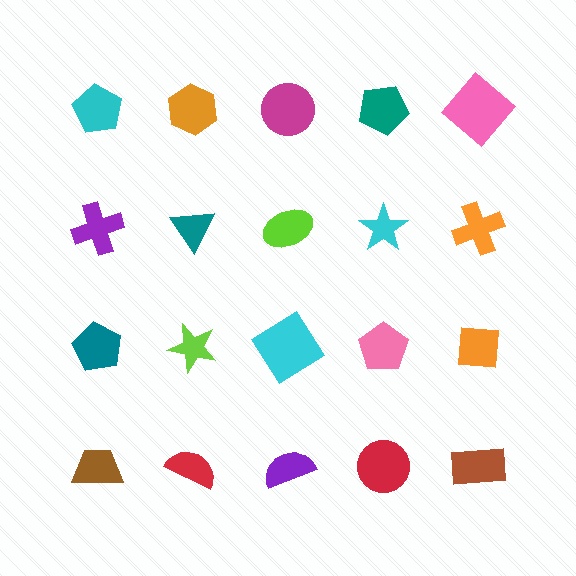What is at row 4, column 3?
A purple semicircle.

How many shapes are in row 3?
5 shapes.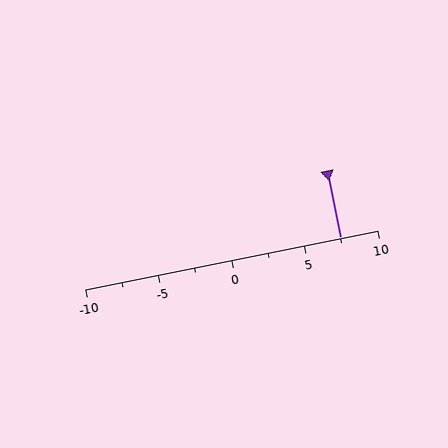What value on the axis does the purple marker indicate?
The marker indicates approximately 7.5.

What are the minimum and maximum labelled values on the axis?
The axis runs from -10 to 10.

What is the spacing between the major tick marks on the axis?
The major ticks are spaced 5 apart.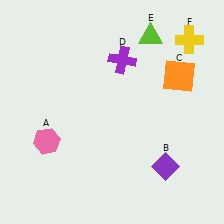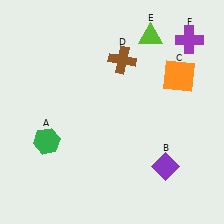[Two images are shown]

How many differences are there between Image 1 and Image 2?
There are 3 differences between the two images.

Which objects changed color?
A changed from pink to green. D changed from purple to brown. F changed from yellow to purple.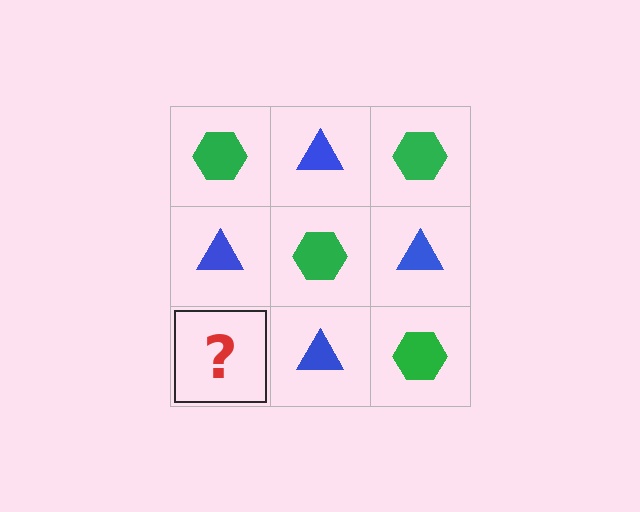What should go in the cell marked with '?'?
The missing cell should contain a green hexagon.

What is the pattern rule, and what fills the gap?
The rule is that it alternates green hexagon and blue triangle in a checkerboard pattern. The gap should be filled with a green hexagon.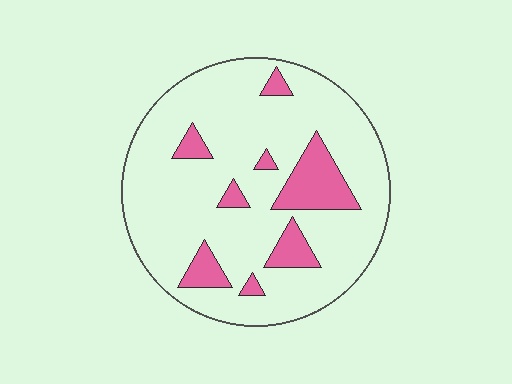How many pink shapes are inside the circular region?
8.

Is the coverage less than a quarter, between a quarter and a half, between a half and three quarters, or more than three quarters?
Less than a quarter.